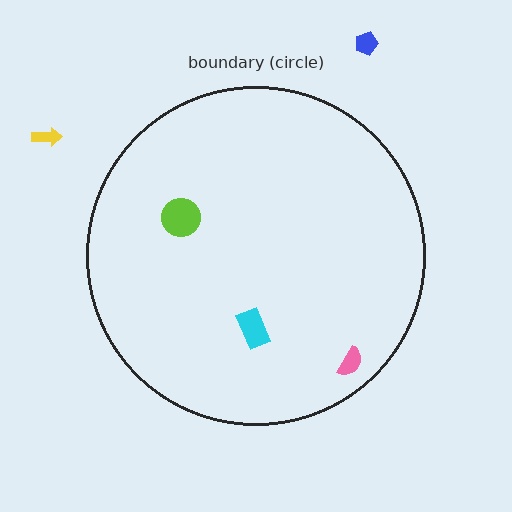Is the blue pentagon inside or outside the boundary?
Outside.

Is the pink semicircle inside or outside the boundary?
Inside.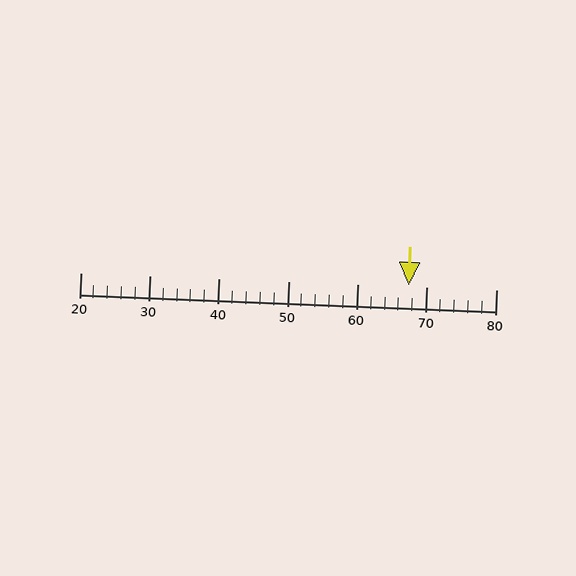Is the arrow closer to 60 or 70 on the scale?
The arrow is closer to 70.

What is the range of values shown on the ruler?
The ruler shows values from 20 to 80.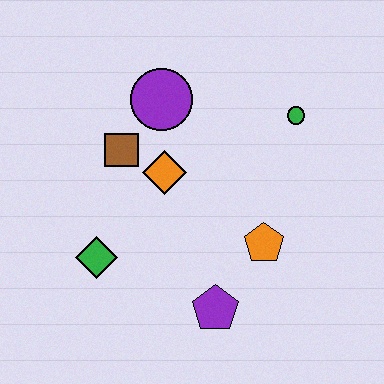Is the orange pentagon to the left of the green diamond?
No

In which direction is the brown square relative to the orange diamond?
The brown square is to the left of the orange diamond.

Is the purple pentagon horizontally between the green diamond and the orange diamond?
No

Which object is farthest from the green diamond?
The green circle is farthest from the green diamond.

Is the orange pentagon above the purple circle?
No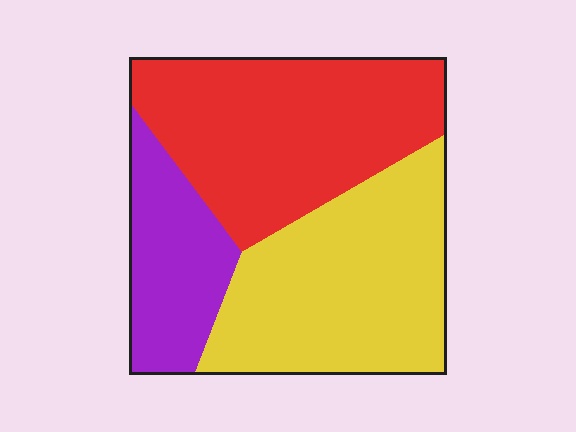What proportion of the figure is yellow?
Yellow covers roughly 40% of the figure.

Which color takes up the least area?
Purple, at roughly 20%.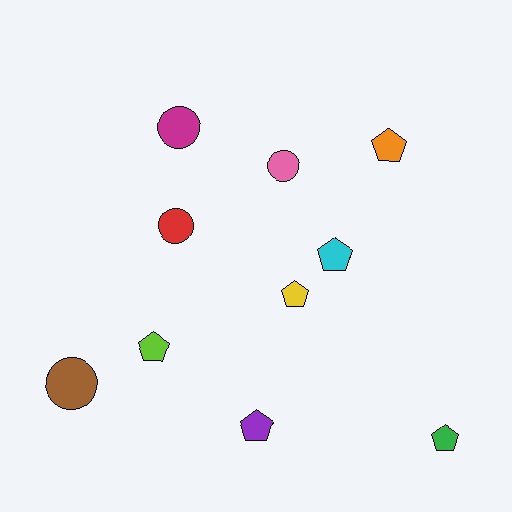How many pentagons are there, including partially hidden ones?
There are 6 pentagons.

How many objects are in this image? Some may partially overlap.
There are 10 objects.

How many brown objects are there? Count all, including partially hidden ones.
There is 1 brown object.